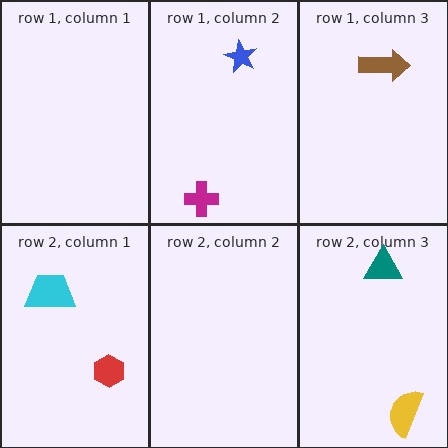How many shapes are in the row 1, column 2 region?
2.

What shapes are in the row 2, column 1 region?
The cyan trapezoid, the red hexagon.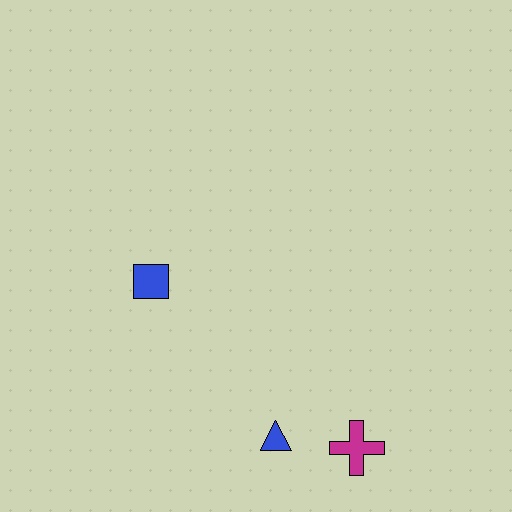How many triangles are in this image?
There is 1 triangle.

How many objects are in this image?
There are 3 objects.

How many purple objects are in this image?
There are no purple objects.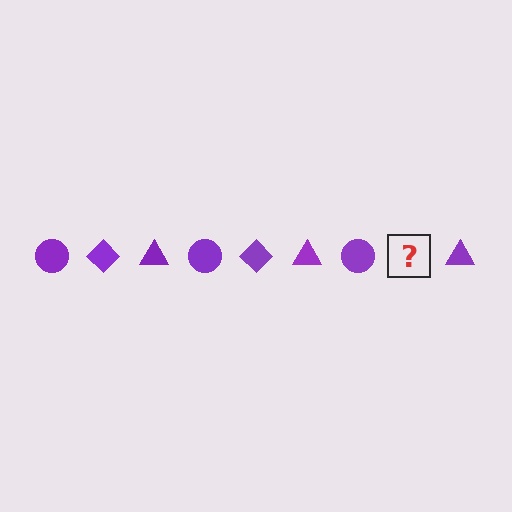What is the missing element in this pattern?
The missing element is a purple diamond.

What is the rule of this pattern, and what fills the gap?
The rule is that the pattern cycles through circle, diamond, triangle shapes in purple. The gap should be filled with a purple diamond.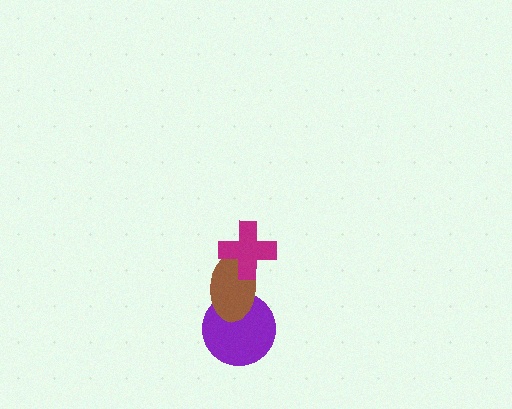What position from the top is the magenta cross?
The magenta cross is 1st from the top.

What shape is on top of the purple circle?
The brown ellipse is on top of the purple circle.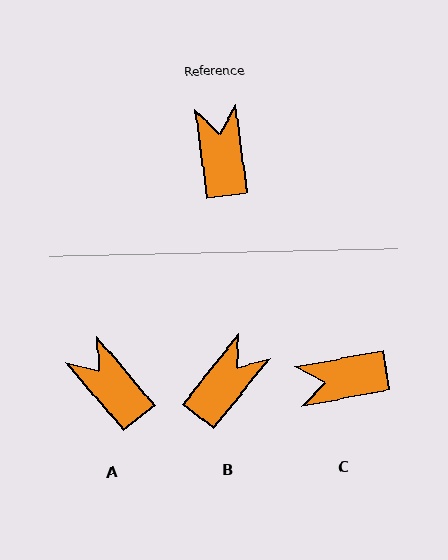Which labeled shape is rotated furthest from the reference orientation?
C, about 93 degrees away.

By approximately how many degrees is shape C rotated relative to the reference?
Approximately 93 degrees counter-clockwise.